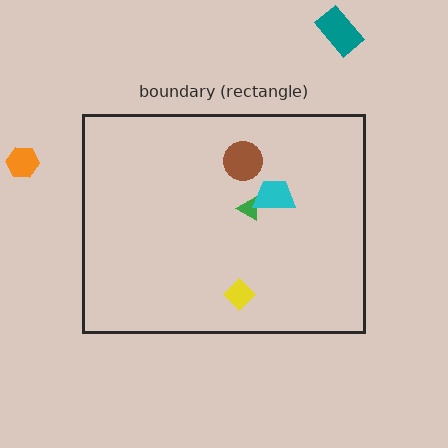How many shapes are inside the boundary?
4 inside, 2 outside.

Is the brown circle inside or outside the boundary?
Inside.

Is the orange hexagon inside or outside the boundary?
Outside.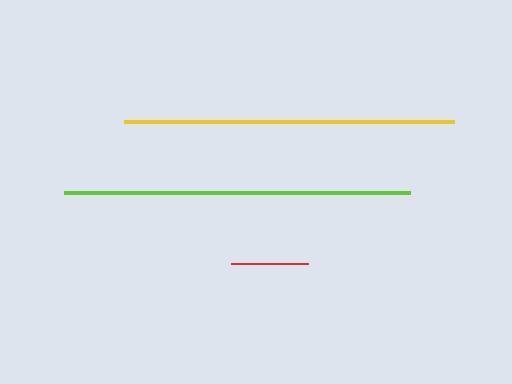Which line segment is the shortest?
The red line is the shortest at approximately 77 pixels.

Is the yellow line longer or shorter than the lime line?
The lime line is longer than the yellow line.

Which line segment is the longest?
The lime line is the longest at approximately 346 pixels.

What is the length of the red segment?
The red segment is approximately 77 pixels long.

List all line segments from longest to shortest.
From longest to shortest: lime, yellow, red.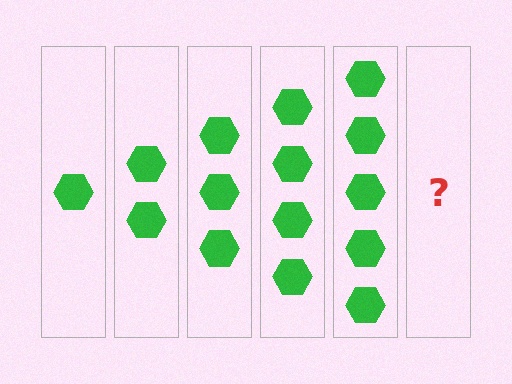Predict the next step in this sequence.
The next step is 6 hexagons.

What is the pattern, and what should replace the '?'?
The pattern is that each step adds one more hexagon. The '?' should be 6 hexagons.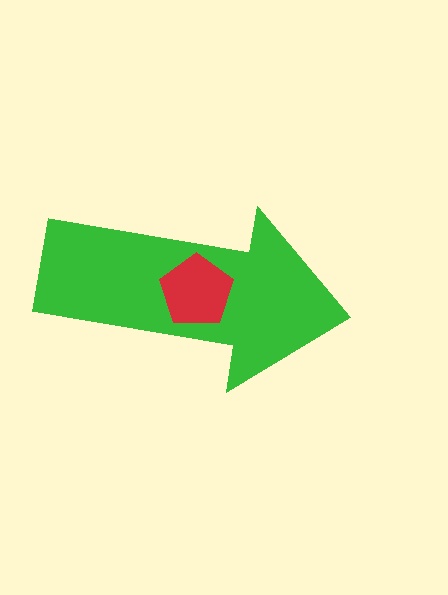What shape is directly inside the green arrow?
The red pentagon.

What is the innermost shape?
The red pentagon.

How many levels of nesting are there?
2.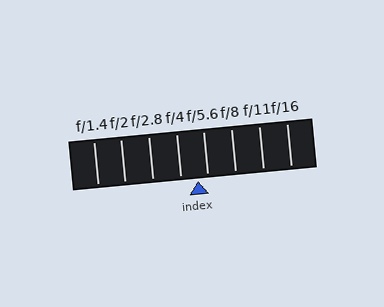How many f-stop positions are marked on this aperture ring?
There are 8 f-stop positions marked.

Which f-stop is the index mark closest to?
The index mark is closest to f/5.6.